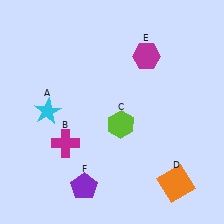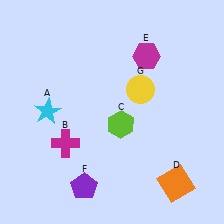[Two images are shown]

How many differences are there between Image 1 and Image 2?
There is 1 difference between the two images.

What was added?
A yellow circle (G) was added in Image 2.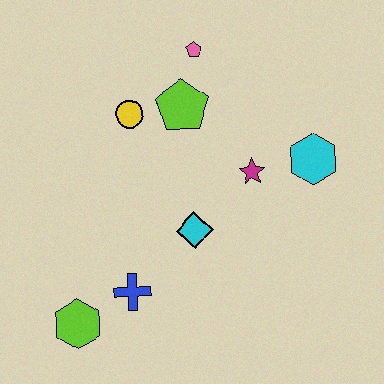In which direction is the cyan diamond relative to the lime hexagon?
The cyan diamond is to the right of the lime hexagon.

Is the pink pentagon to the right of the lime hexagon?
Yes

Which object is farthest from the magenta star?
The lime hexagon is farthest from the magenta star.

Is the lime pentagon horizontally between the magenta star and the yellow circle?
Yes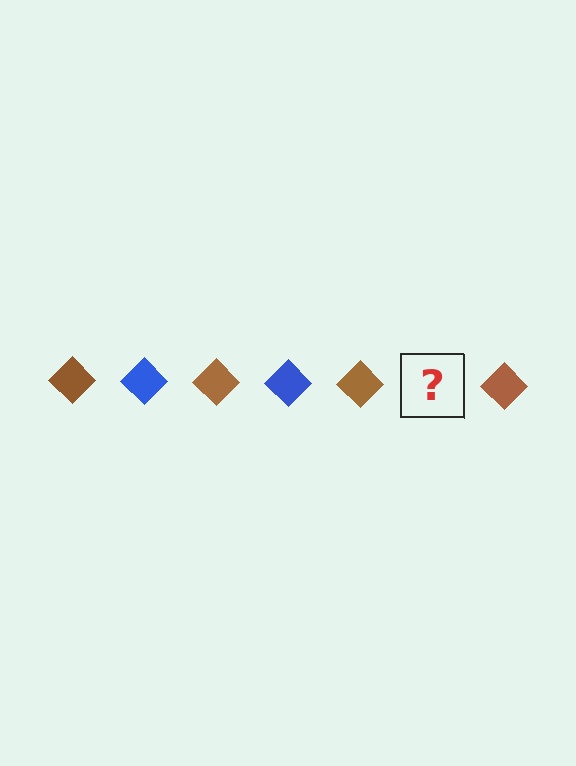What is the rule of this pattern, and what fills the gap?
The rule is that the pattern cycles through brown, blue diamonds. The gap should be filled with a blue diamond.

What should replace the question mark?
The question mark should be replaced with a blue diamond.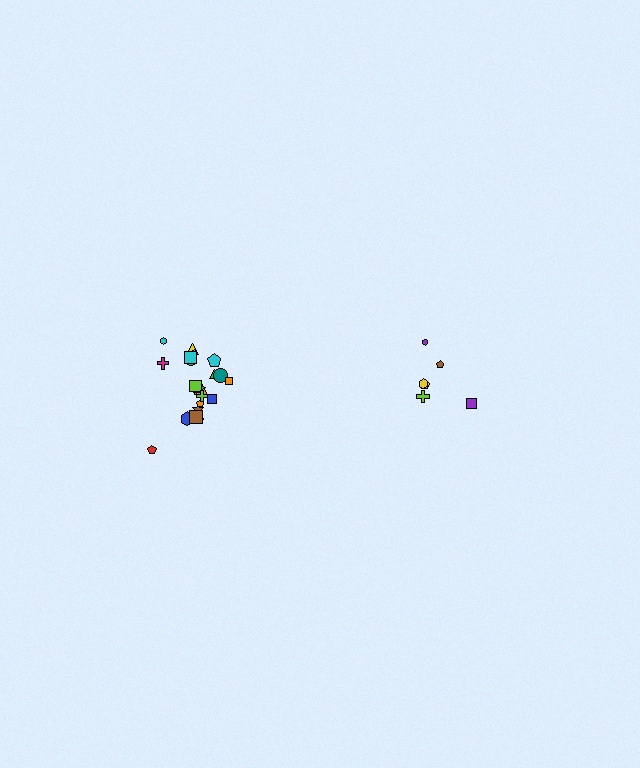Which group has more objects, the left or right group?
The left group.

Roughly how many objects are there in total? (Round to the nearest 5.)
Roughly 30 objects in total.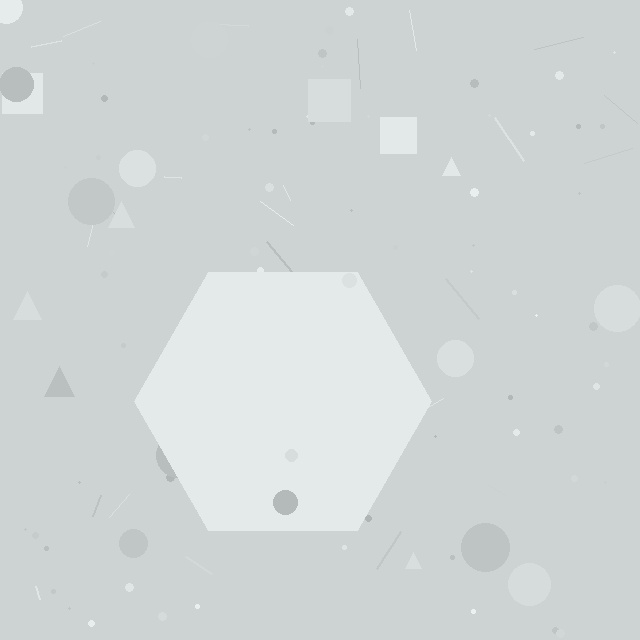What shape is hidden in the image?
A hexagon is hidden in the image.